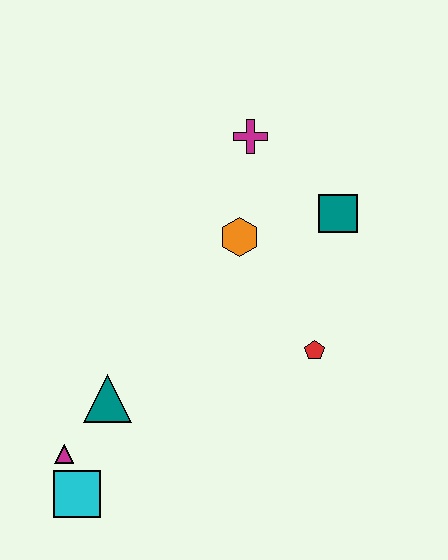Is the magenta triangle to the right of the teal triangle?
No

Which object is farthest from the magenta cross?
The cyan square is farthest from the magenta cross.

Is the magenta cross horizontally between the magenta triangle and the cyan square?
No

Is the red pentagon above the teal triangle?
Yes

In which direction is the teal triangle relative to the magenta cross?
The teal triangle is below the magenta cross.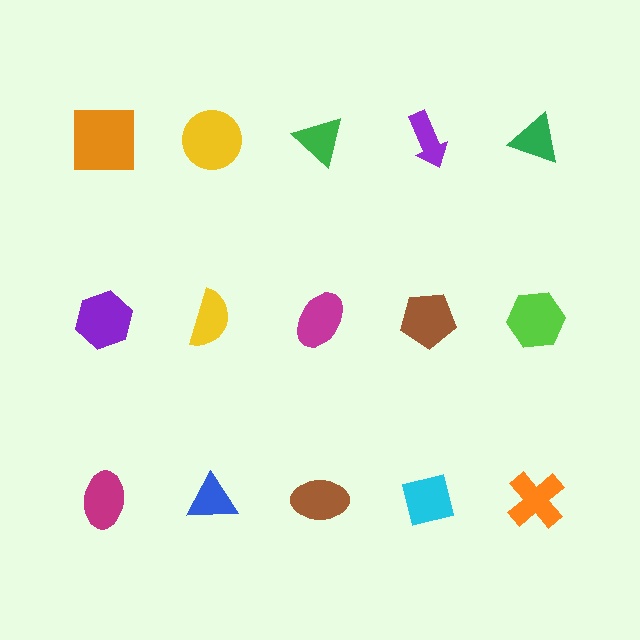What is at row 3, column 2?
A blue triangle.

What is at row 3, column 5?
An orange cross.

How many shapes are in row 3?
5 shapes.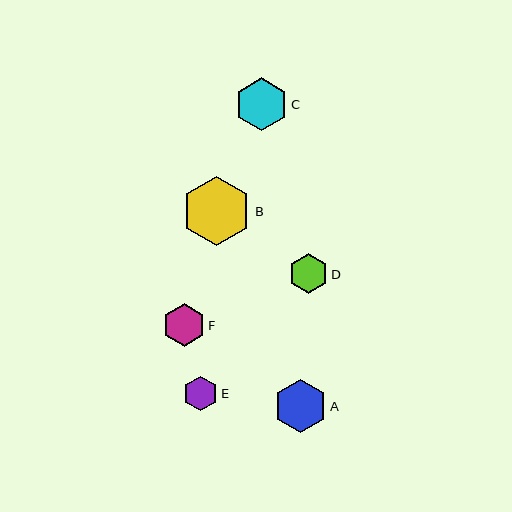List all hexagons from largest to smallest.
From largest to smallest: B, A, C, F, D, E.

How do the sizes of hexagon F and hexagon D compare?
Hexagon F and hexagon D are approximately the same size.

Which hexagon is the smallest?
Hexagon E is the smallest with a size of approximately 35 pixels.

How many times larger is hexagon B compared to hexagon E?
Hexagon B is approximately 2.0 times the size of hexagon E.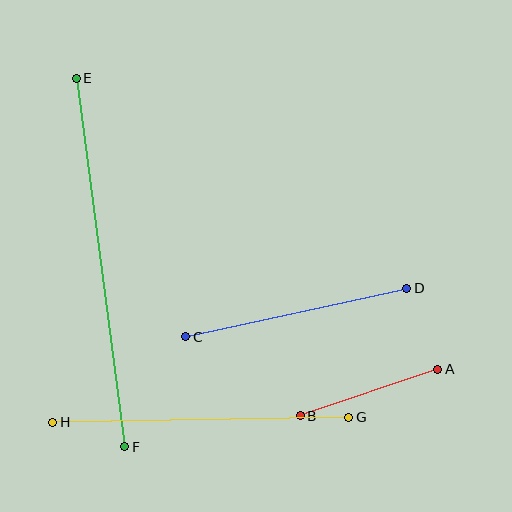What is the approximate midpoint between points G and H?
The midpoint is at approximately (201, 420) pixels.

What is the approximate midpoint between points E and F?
The midpoint is at approximately (100, 262) pixels.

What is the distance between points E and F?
The distance is approximately 372 pixels.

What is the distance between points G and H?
The distance is approximately 296 pixels.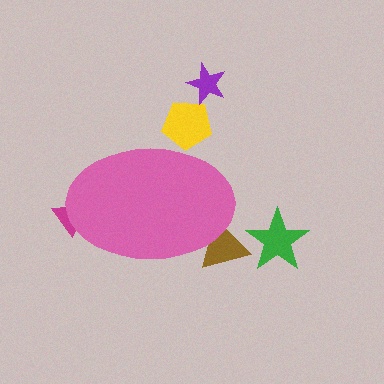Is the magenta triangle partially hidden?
Yes, the magenta triangle is partially hidden behind the pink ellipse.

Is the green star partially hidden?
No, the green star is fully visible.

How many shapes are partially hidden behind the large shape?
3 shapes are partially hidden.